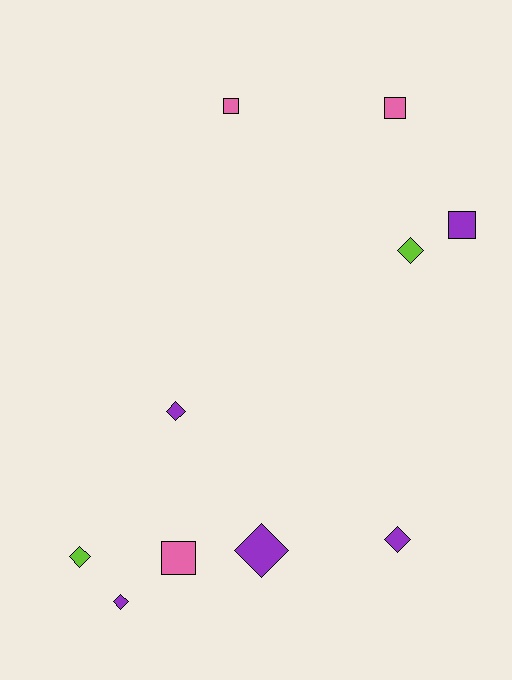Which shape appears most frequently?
Diamond, with 6 objects.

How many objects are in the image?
There are 10 objects.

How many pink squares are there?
There are 3 pink squares.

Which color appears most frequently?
Purple, with 5 objects.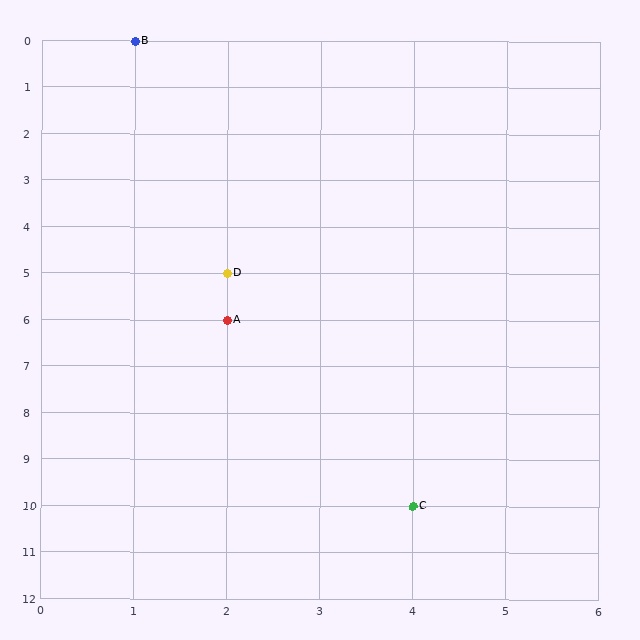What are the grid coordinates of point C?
Point C is at grid coordinates (4, 10).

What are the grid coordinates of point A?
Point A is at grid coordinates (2, 6).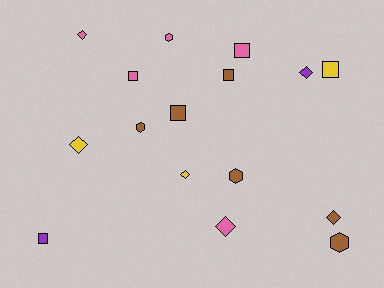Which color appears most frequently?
Brown, with 6 objects.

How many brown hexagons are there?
There are 3 brown hexagons.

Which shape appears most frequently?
Diamond, with 6 objects.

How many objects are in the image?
There are 16 objects.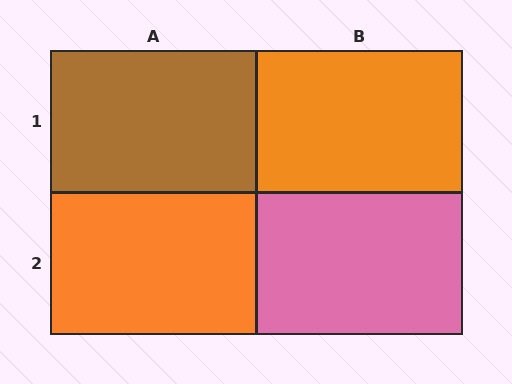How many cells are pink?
1 cell is pink.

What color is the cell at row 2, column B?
Pink.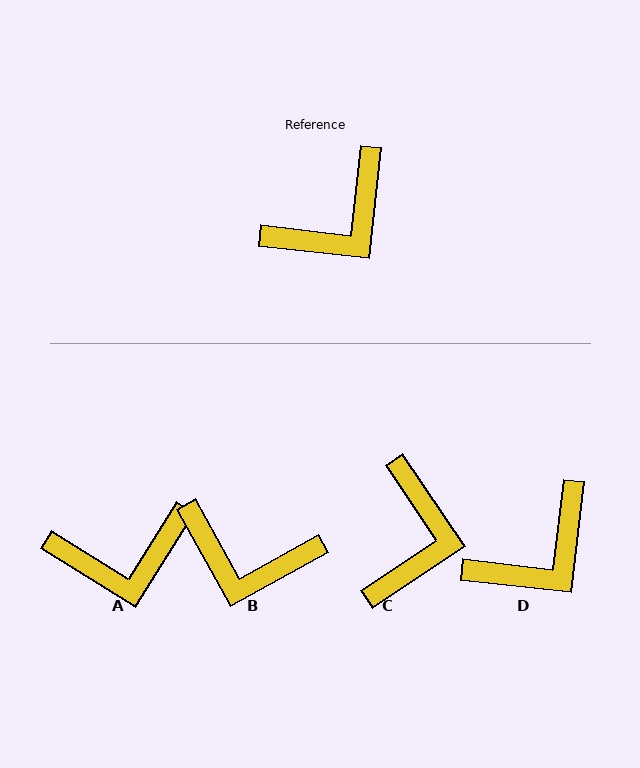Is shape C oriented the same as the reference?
No, it is off by about 40 degrees.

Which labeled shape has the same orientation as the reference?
D.